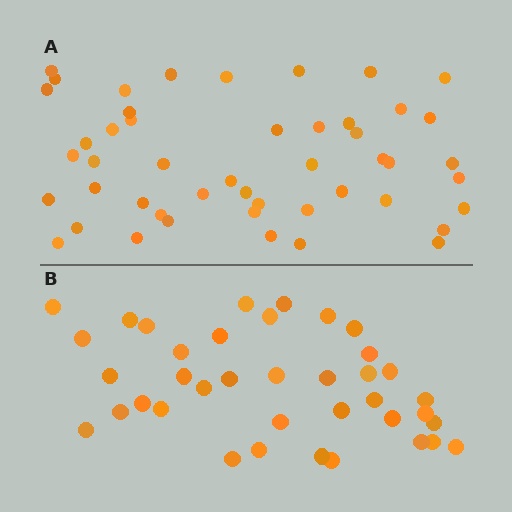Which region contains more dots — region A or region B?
Region A (the top region) has more dots.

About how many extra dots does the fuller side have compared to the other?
Region A has roughly 10 or so more dots than region B.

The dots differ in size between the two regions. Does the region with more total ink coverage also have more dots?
No. Region B has more total ink coverage because its dots are larger, but region A actually contains more individual dots. Total area can be misleading — the number of items is what matters here.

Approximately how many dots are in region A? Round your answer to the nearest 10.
About 50 dots. (The exact count is 48, which rounds to 50.)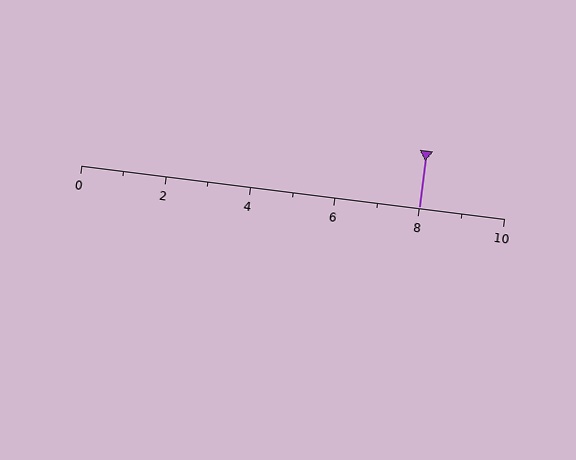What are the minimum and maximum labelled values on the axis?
The axis runs from 0 to 10.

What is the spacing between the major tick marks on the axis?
The major ticks are spaced 2 apart.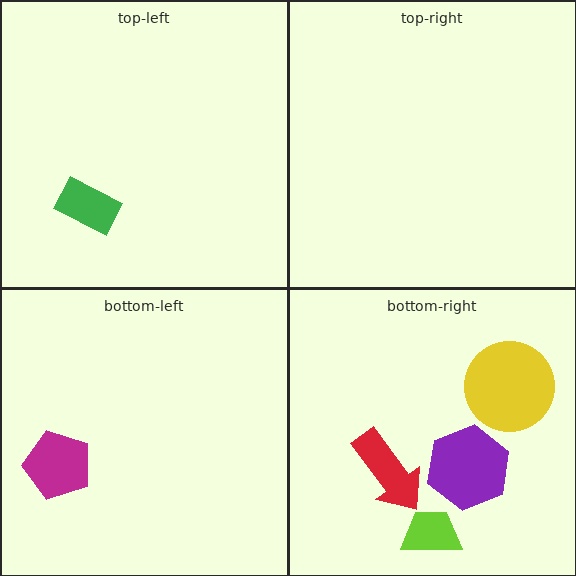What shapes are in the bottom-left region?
The magenta pentagon.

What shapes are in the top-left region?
The green rectangle.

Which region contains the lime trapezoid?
The bottom-right region.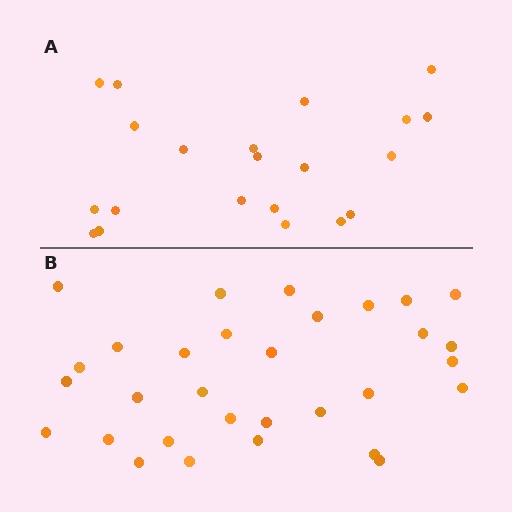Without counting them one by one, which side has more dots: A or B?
Region B (the bottom region) has more dots.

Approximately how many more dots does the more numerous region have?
Region B has roughly 10 or so more dots than region A.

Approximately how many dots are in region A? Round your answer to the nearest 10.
About 20 dots. (The exact count is 21, which rounds to 20.)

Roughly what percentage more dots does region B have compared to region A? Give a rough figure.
About 50% more.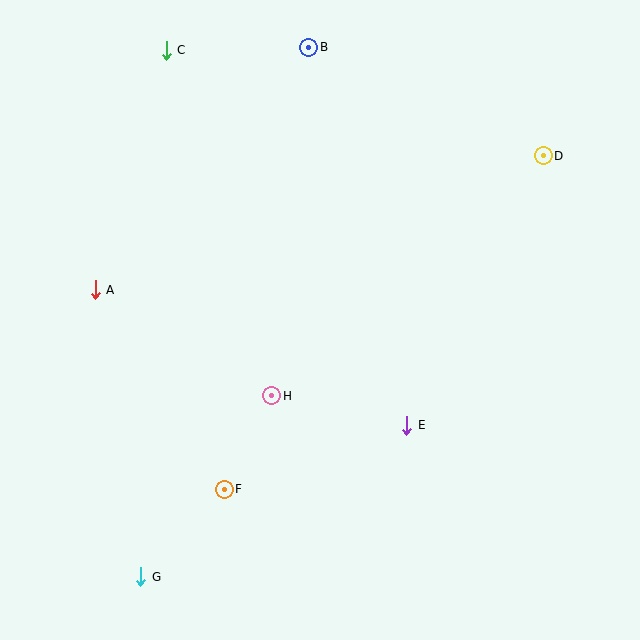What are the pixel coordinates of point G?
Point G is at (141, 577).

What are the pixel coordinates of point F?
Point F is at (224, 489).